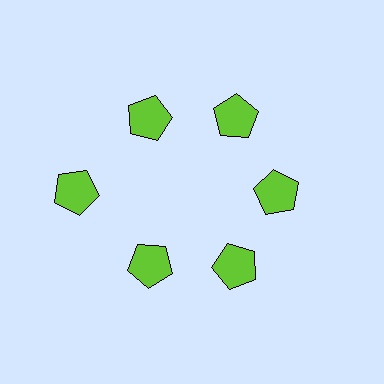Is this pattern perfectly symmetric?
No. The 6 lime pentagons are arranged in a ring, but one element near the 9 o'clock position is pushed outward from the center, breaking the 6-fold rotational symmetry.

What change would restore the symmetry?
The symmetry would be restored by moving it inward, back onto the ring so that all 6 pentagons sit at equal angles and equal distance from the center.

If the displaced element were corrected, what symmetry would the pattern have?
It would have 6-fold rotational symmetry — the pattern would map onto itself every 60 degrees.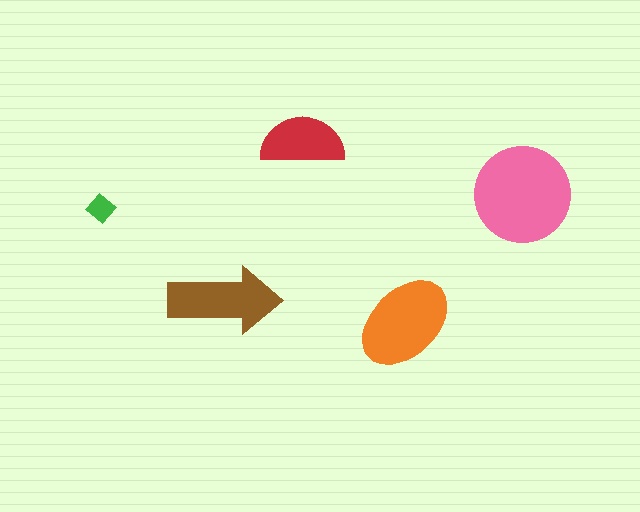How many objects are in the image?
There are 5 objects in the image.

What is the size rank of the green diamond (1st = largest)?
5th.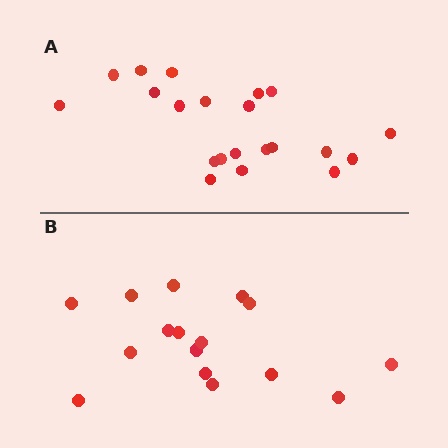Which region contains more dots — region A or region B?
Region A (the top region) has more dots.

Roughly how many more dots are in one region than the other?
Region A has about 5 more dots than region B.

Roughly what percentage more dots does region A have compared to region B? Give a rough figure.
About 30% more.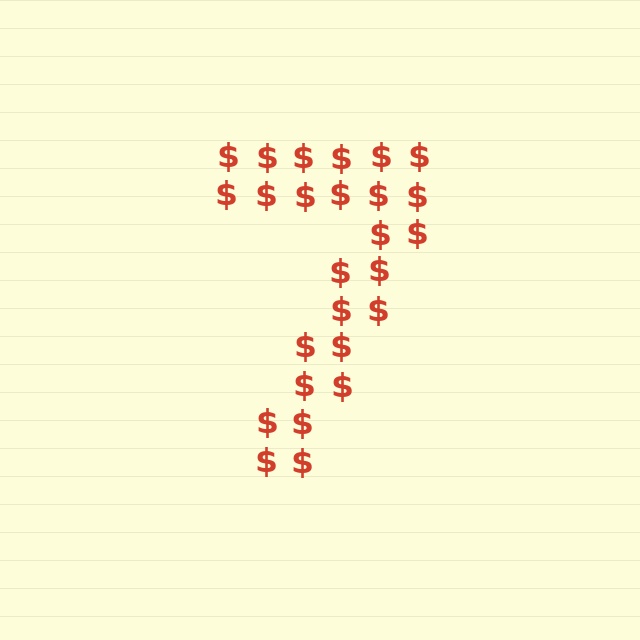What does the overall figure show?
The overall figure shows the digit 7.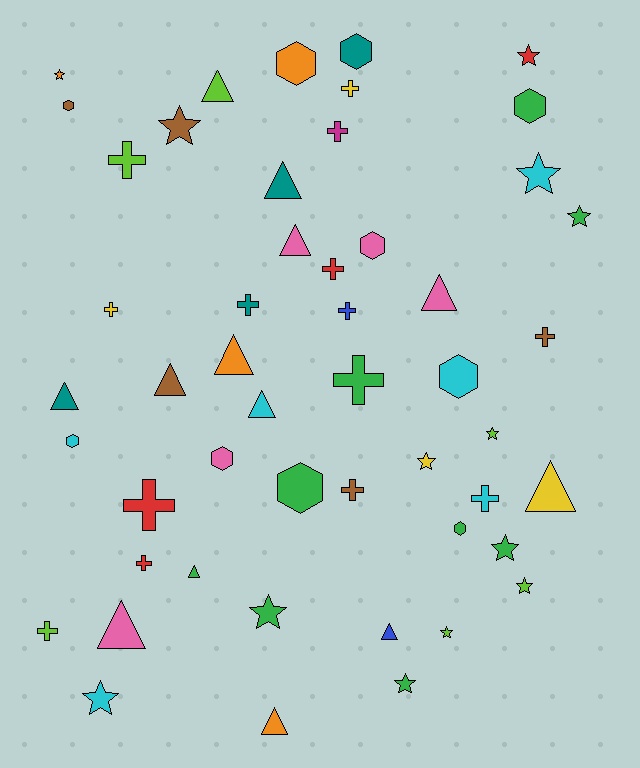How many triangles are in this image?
There are 13 triangles.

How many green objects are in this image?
There are 9 green objects.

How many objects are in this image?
There are 50 objects.